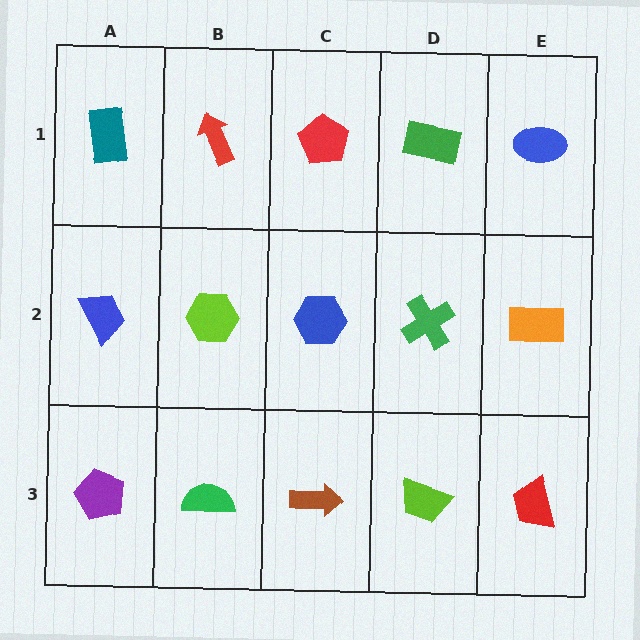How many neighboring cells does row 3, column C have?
3.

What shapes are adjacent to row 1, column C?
A blue hexagon (row 2, column C), a red arrow (row 1, column B), a green rectangle (row 1, column D).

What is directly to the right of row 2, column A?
A lime hexagon.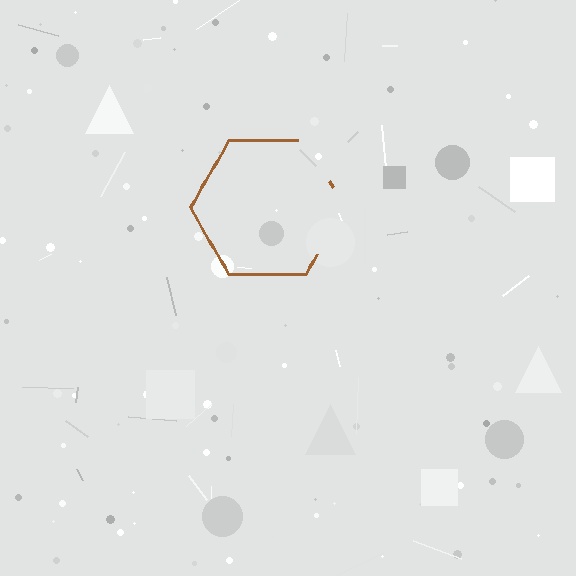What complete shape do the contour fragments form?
The contour fragments form a hexagon.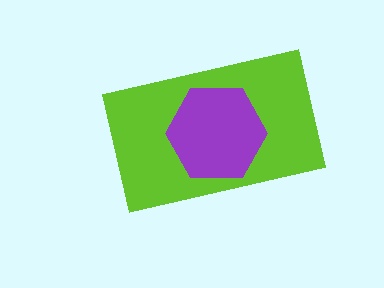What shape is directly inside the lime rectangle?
The purple hexagon.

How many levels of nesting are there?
2.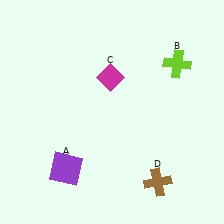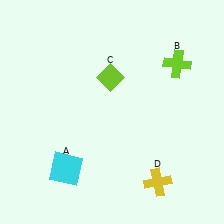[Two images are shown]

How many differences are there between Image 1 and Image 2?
There are 3 differences between the two images.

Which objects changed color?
A changed from purple to cyan. C changed from magenta to lime. D changed from brown to yellow.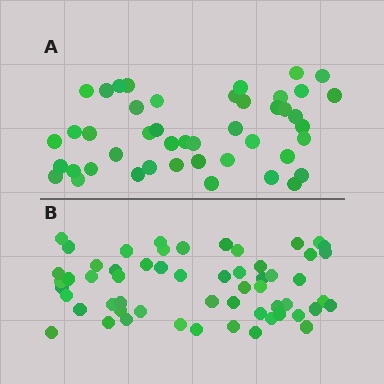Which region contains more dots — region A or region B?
Region B (the bottom region) has more dots.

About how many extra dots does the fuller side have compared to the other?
Region B has roughly 12 or so more dots than region A.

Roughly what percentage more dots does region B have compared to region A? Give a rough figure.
About 25% more.